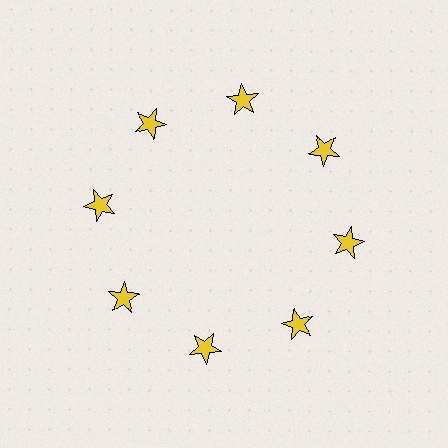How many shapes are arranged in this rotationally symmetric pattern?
There are 8 shapes, arranged in 8 groups of 1.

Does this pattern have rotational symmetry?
Yes, this pattern has 8-fold rotational symmetry. It looks the same after rotating 45 degrees around the center.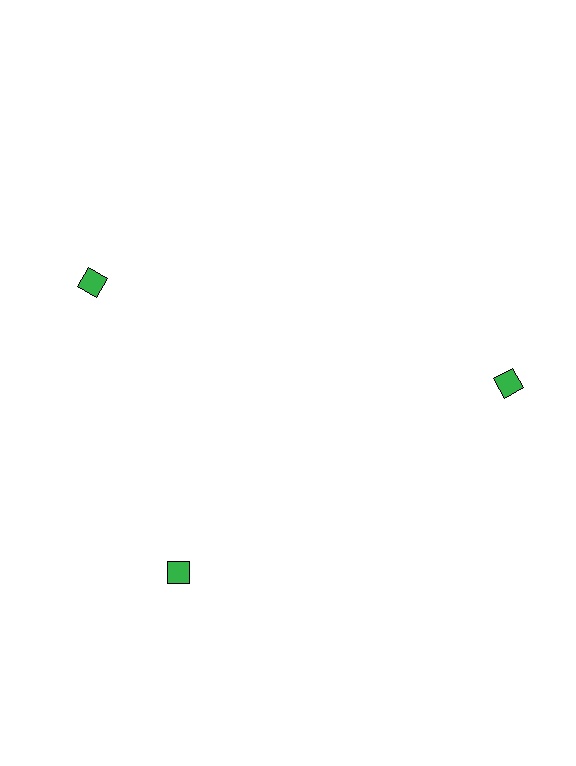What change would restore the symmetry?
The symmetry would be restored by rotating it back into even spacing with its neighbors so that all 3 squares sit at equal angles and equal distance from the center.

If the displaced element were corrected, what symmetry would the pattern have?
It would have 3-fold rotational symmetry — the pattern would map onto itself every 120 degrees.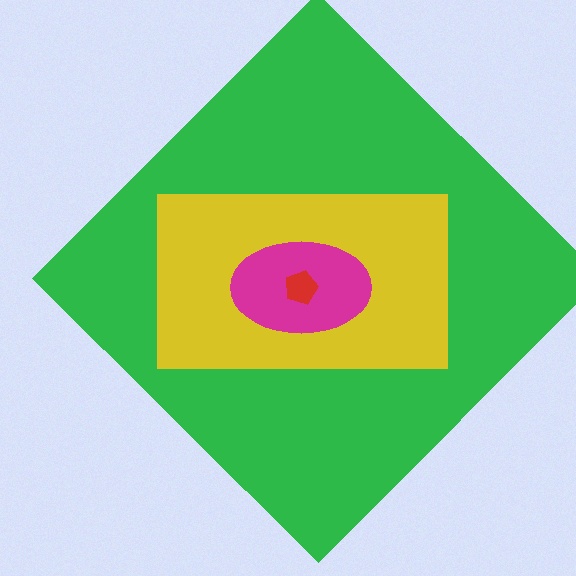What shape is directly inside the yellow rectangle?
The magenta ellipse.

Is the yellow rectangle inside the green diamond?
Yes.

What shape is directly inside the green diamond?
The yellow rectangle.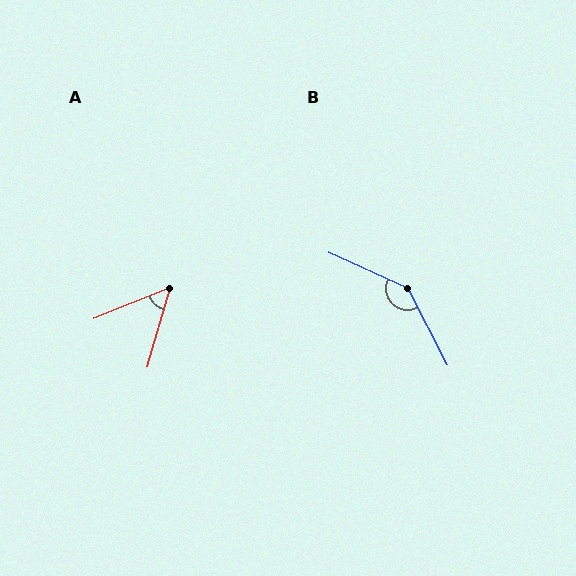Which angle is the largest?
B, at approximately 142 degrees.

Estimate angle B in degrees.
Approximately 142 degrees.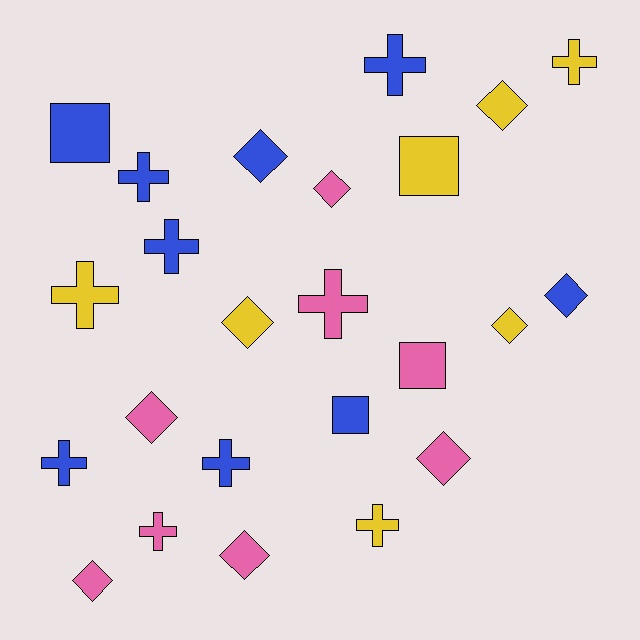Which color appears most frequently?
Blue, with 9 objects.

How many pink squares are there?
There is 1 pink square.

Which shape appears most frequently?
Cross, with 10 objects.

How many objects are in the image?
There are 24 objects.